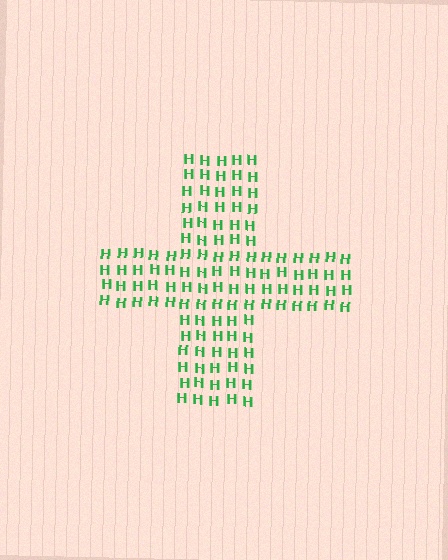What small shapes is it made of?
It is made of small letter H's.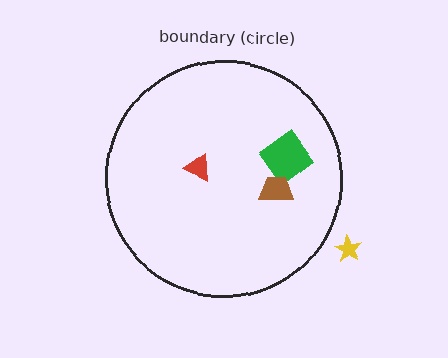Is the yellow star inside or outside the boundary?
Outside.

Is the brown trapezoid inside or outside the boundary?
Inside.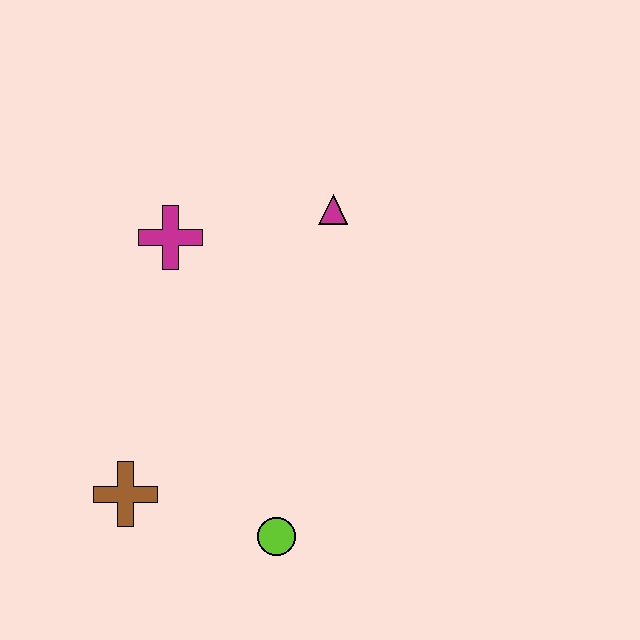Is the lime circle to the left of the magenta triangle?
Yes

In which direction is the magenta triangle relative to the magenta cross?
The magenta triangle is to the right of the magenta cross.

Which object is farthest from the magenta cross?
The lime circle is farthest from the magenta cross.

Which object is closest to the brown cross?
The lime circle is closest to the brown cross.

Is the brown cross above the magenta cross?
No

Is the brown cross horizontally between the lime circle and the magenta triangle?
No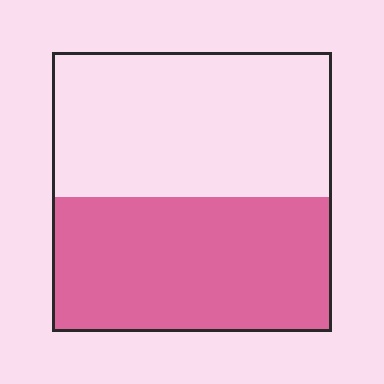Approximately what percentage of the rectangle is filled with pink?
Approximately 50%.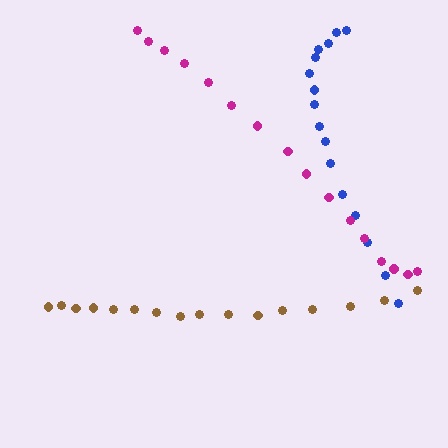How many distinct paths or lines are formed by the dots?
There are 3 distinct paths.